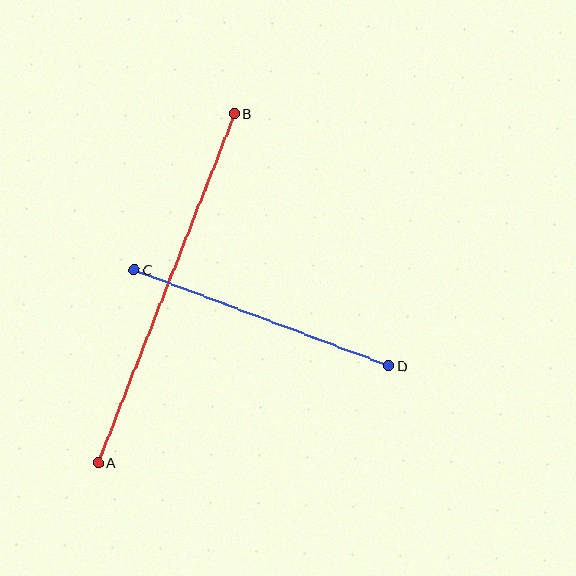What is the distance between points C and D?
The distance is approximately 272 pixels.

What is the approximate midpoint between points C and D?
The midpoint is at approximately (262, 318) pixels.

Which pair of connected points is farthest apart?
Points A and B are farthest apart.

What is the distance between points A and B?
The distance is approximately 375 pixels.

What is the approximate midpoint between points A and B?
The midpoint is at approximately (166, 288) pixels.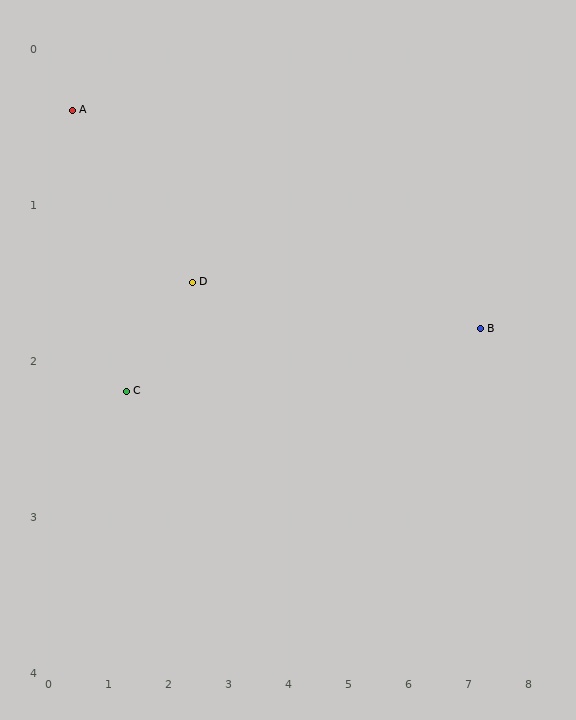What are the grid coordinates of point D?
Point D is at approximately (2.4, 1.5).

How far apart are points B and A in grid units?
Points B and A are about 6.9 grid units apart.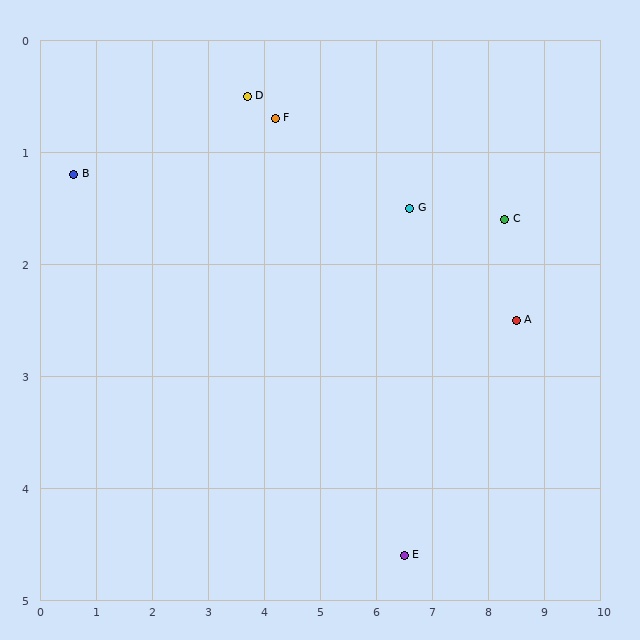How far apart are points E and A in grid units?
Points E and A are about 2.9 grid units apart.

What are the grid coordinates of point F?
Point F is at approximately (4.2, 0.7).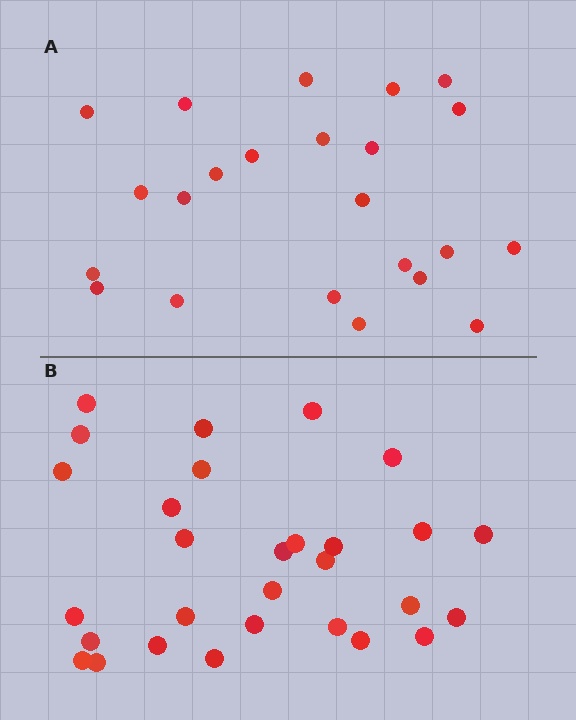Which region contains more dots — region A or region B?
Region B (the bottom region) has more dots.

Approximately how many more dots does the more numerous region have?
Region B has about 6 more dots than region A.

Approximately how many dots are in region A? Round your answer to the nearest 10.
About 20 dots. (The exact count is 23, which rounds to 20.)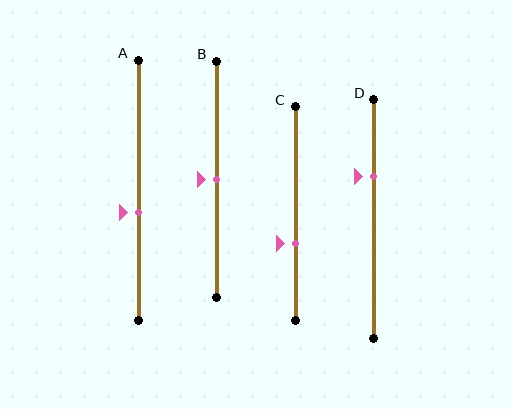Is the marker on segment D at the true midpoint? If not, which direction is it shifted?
No, the marker on segment D is shifted upward by about 18% of the segment length.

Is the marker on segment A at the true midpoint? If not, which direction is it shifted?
No, the marker on segment A is shifted downward by about 8% of the segment length.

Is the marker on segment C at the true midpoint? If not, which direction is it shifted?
No, the marker on segment C is shifted downward by about 14% of the segment length.